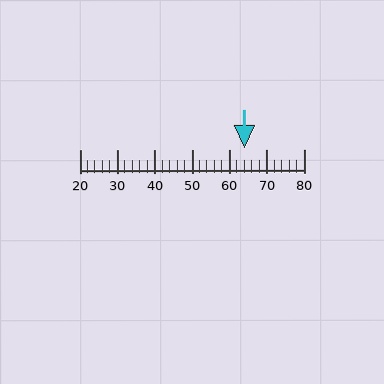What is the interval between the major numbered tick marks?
The major tick marks are spaced 10 units apart.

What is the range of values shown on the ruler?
The ruler shows values from 20 to 80.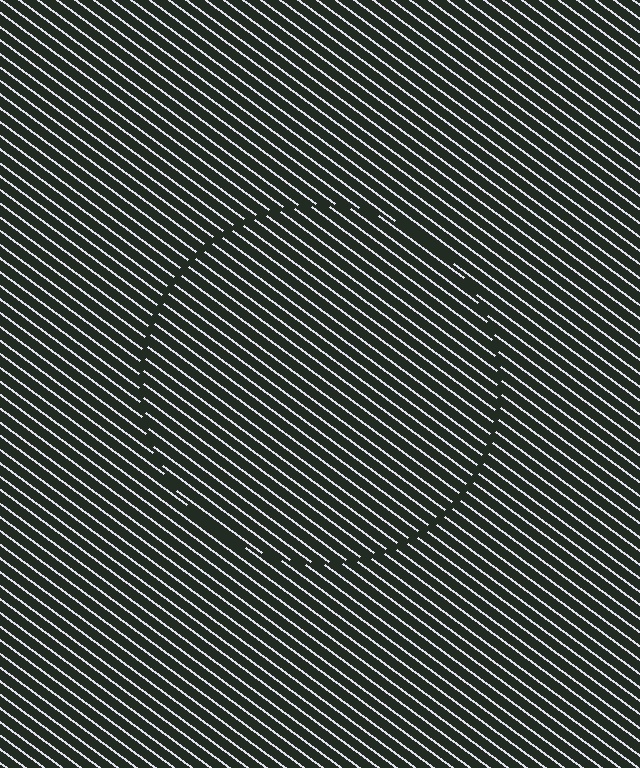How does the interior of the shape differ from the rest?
The interior of the shape contains the same grating, shifted by half a period — the contour is defined by the phase discontinuity where line-ends from the inner and outer gratings abut.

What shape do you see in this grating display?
An illusory circle. The interior of the shape contains the same grating, shifted by half a period — the contour is defined by the phase discontinuity where line-ends from the inner and outer gratings abut.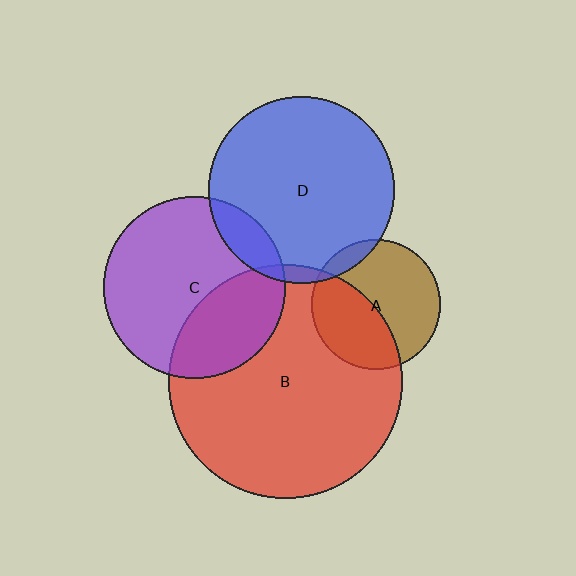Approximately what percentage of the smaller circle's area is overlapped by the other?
Approximately 35%.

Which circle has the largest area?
Circle B (red).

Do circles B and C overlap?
Yes.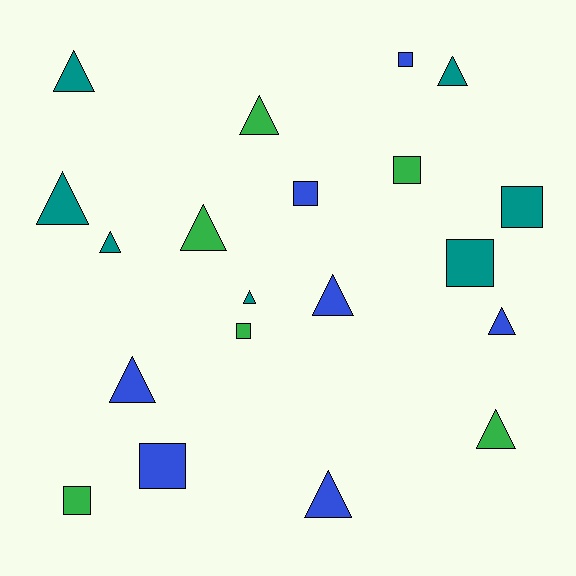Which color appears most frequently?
Teal, with 7 objects.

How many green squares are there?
There are 3 green squares.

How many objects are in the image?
There are 20 objects.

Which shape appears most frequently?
Triangle, with 12 objects.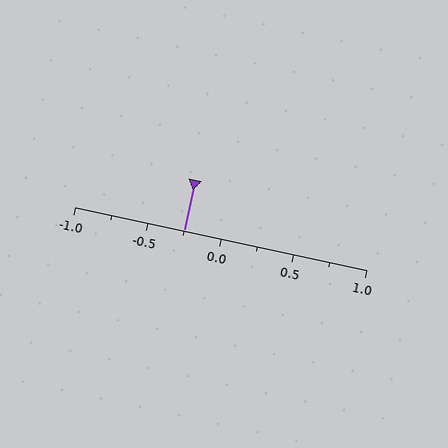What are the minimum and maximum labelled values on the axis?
The axis runs from -1.0 to 1.0.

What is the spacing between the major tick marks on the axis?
The major ticks are spaced 0.5 apart.